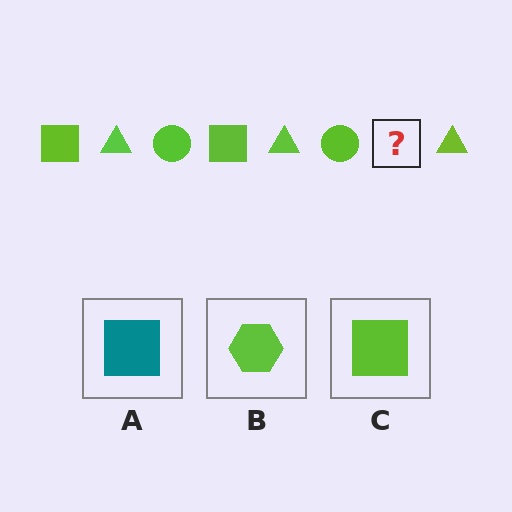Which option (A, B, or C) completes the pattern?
C.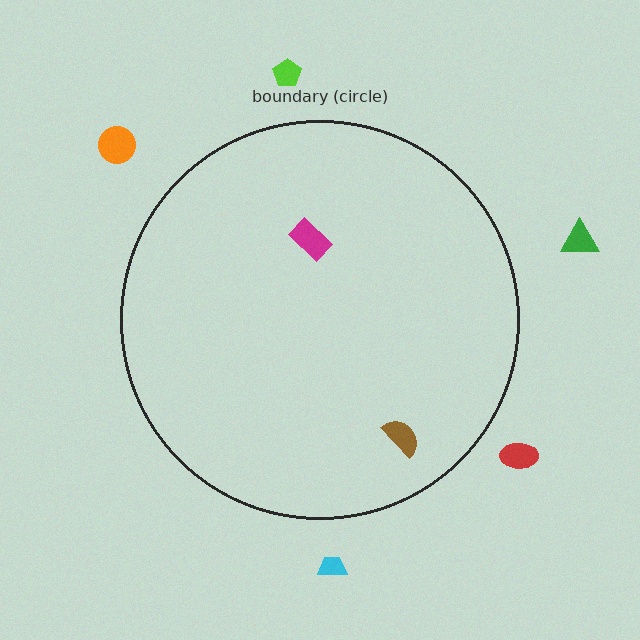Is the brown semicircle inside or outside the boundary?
Inside.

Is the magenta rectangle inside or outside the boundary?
Inside.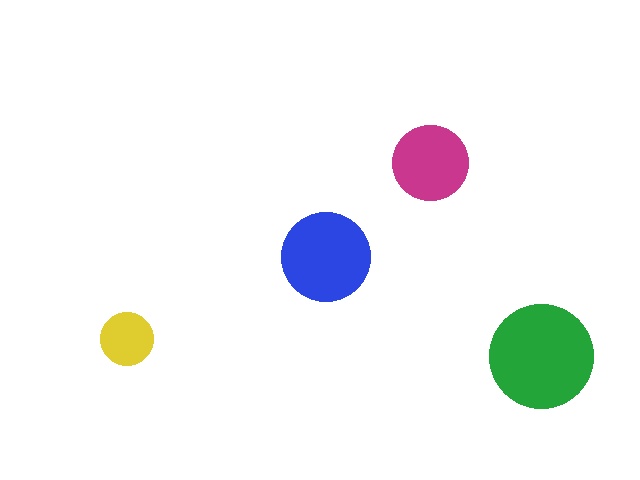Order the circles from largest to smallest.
the green one, the blue one, the magenta one, the yellow one.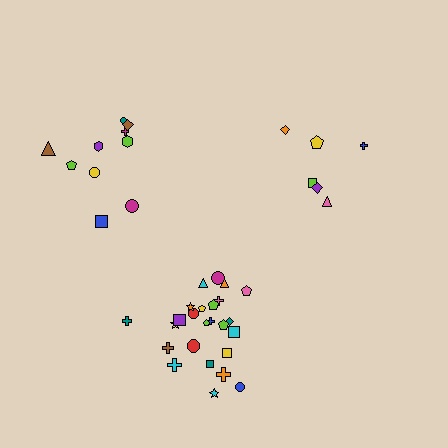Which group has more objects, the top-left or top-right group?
The top-left group.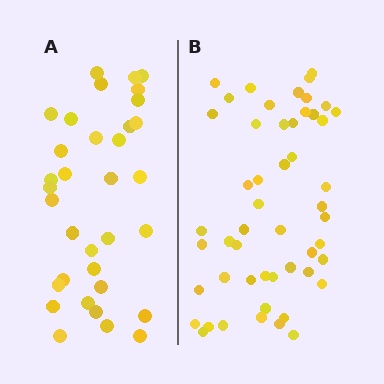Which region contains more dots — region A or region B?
Region B (the right region) has more dots.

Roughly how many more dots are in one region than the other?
Region B has approximately 15 more dots than region A.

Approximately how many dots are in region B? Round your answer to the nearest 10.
About 50 dots. (The exact count is 51, which rounds to 50.)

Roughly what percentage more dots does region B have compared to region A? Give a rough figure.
About 50% more.